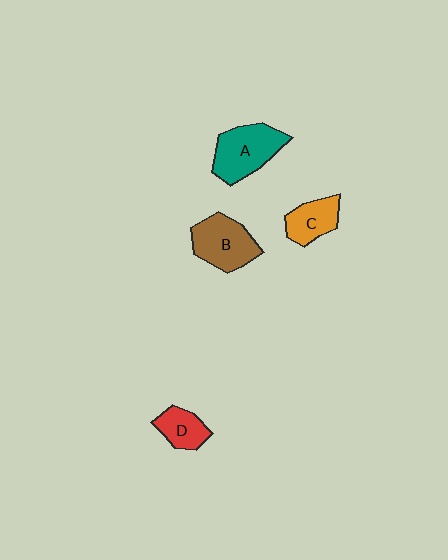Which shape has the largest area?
Shape A (teal).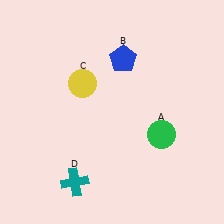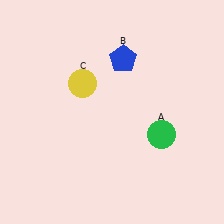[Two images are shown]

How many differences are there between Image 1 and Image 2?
There is 1 difference between the two images.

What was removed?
The teal cross (D) was removed in Image 2.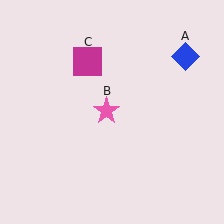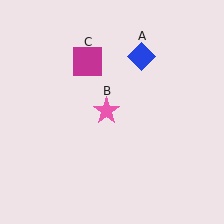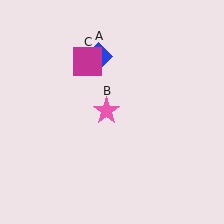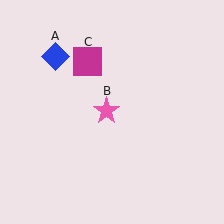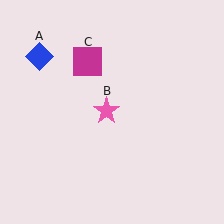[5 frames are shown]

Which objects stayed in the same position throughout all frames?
Pink star (object B) and magenta square (object C) remained stationary.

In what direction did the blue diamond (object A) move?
The blue diamond (object A) moved left.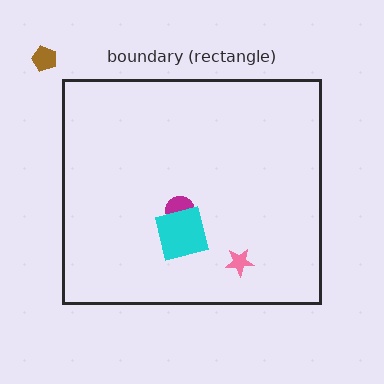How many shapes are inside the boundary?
3 inside, 1 outside.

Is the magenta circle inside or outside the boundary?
Inside.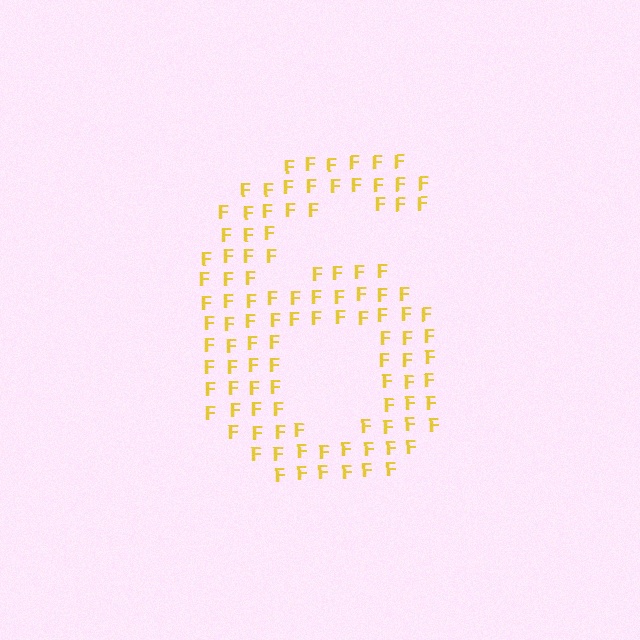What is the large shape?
The large shape is the digit 6.